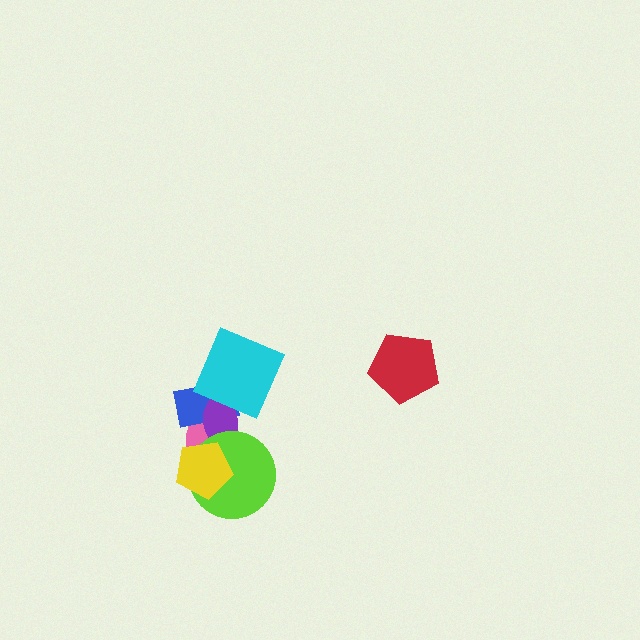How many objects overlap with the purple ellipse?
4 objects overlap with the purple ellipse.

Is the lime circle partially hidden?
Yes, it is partially covered by another shape.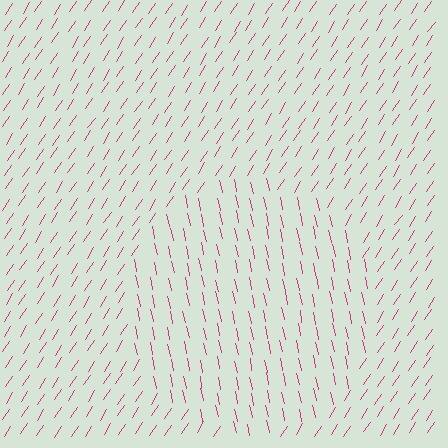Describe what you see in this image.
The image is filled with small magenta line segments. A circle region in the image has lines oriented differently from the surrounding lines, creating a visible texture boundary.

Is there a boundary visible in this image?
Yes, there is a texture boundary formed by a change in line orientation.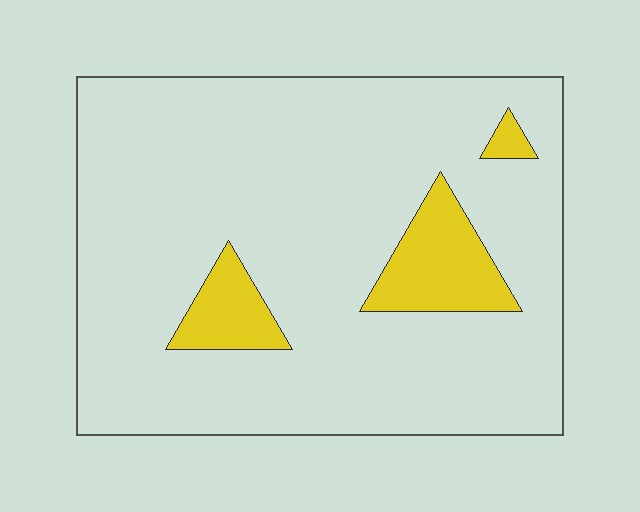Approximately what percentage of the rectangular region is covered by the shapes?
Approximately 10%.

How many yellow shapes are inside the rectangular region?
3.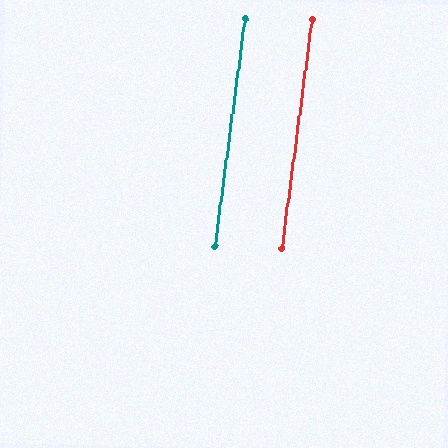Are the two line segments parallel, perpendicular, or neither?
Parallel — their directions differ by only 0.1°.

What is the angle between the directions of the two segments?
Approximately 0 degrees.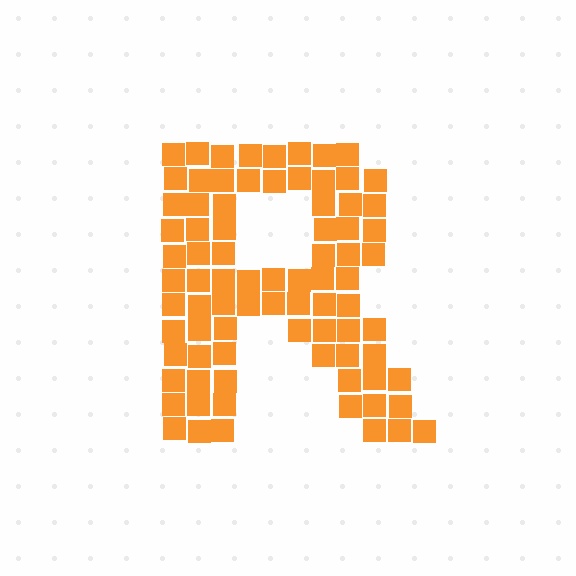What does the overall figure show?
The overall figure shows the letter R.